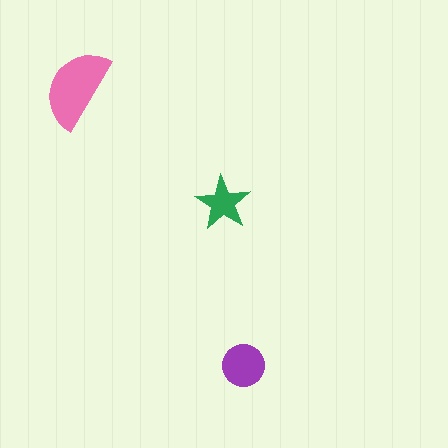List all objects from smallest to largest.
The green star, the purple circle, the pink semicircle.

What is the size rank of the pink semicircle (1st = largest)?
1st.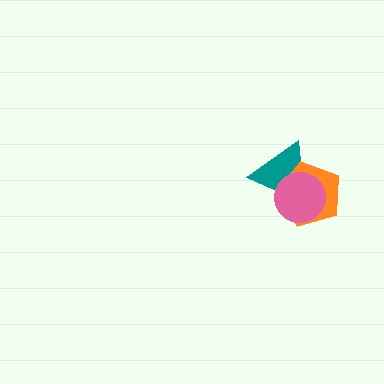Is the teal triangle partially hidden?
Yes, it is partially covered by another shape.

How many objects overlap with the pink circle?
2 objects overlap with the pink circle.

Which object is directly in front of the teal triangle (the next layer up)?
The orange pentagon is directly in front of the teal triangle.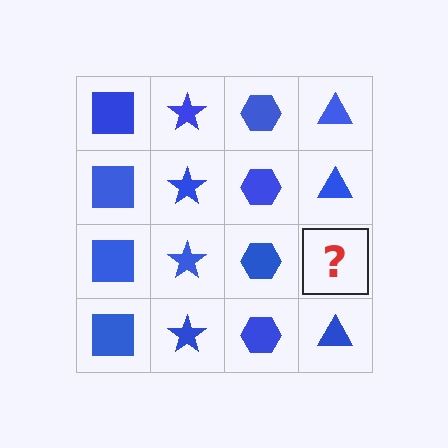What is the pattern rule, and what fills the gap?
The rule is that each column has a consistent shape. The gap should be filled with a blue triangle.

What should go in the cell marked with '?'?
The missing cell should contain a blue triangle.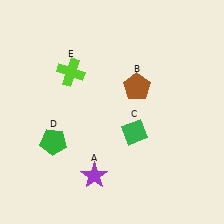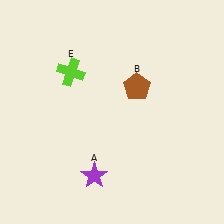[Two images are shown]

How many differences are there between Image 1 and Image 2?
There are 2 differences between the two images.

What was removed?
The green diamond (C), the green pentagon (D) were removed in Image 2.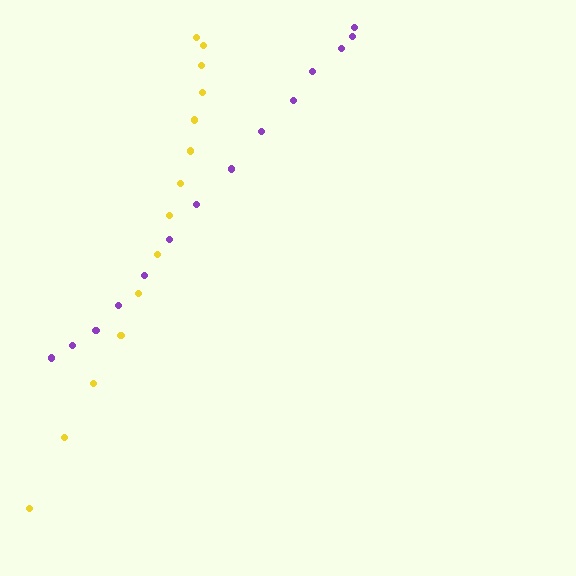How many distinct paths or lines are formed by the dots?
There are 2 distinct paths.